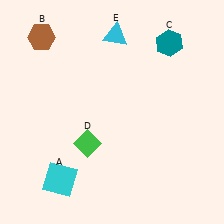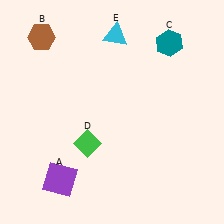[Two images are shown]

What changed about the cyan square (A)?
In Image 1, A is cyan. In Image 2, it changed to purple.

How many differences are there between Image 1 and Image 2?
There is 1 difference between the two images.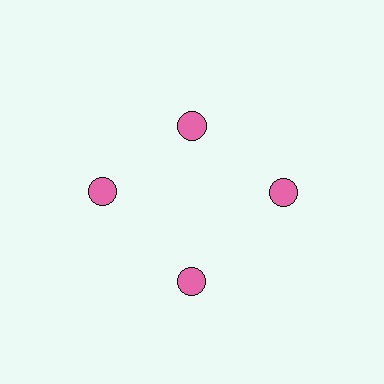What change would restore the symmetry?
The symmetry would be restored by moving it outward, back onto the ring so that all 4 circles sit at equal angles and equal distance from the center.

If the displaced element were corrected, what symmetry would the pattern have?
It would have 4-fold rotational symmetry — the pattern would map onto itself every 90 degrees.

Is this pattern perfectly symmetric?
No. The 4 pink circles are arranged in a ring, but one element near the 12 o'clock position is pulled inward toward the center, breaking the 4-fold rotational symmetry.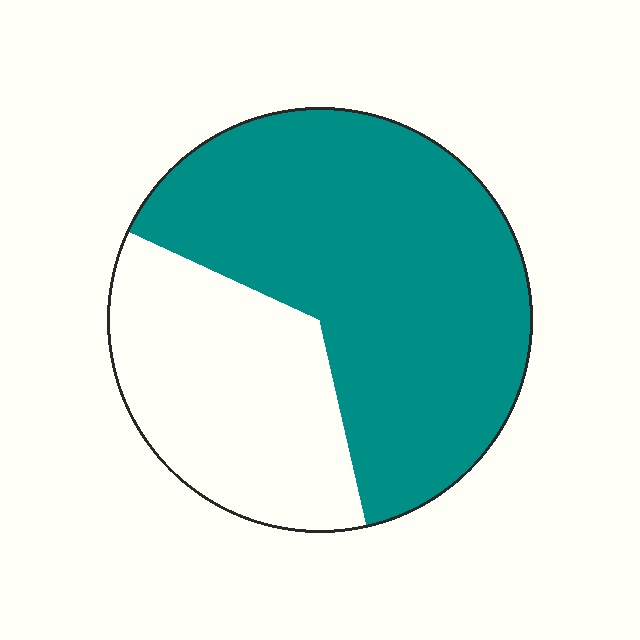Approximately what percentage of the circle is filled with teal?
Approximately 65%.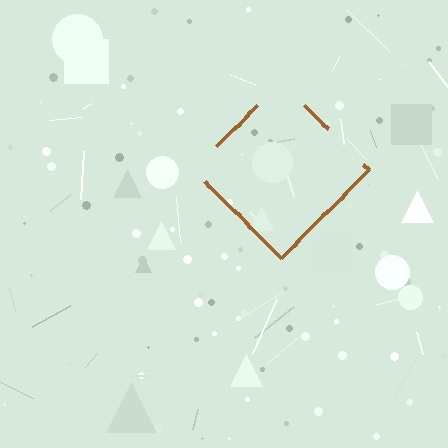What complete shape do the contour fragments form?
The contour fragments form a diamond.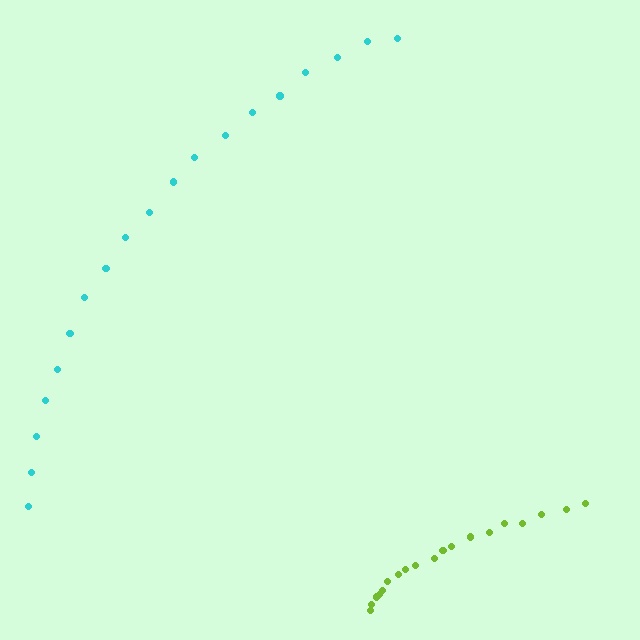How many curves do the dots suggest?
There are 2 distinct paths.